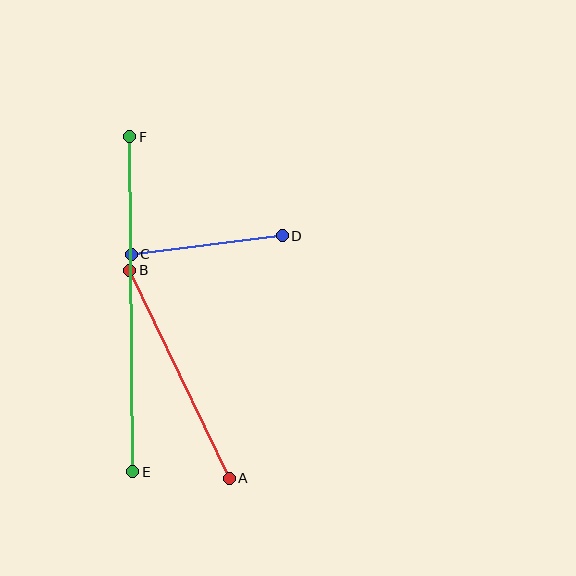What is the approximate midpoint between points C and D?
The midpoint is at approximately (207, 245) pixels.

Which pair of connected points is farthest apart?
Points E and F are farthest apart.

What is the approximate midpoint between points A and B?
The midpoint is at approximately (179, 374) pixels.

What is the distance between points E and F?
The distance is approximately 335 pixels.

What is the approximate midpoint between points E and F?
The midpoint is at approximately (131, 304) pixels.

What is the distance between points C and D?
The distance is approximately 152 pixels.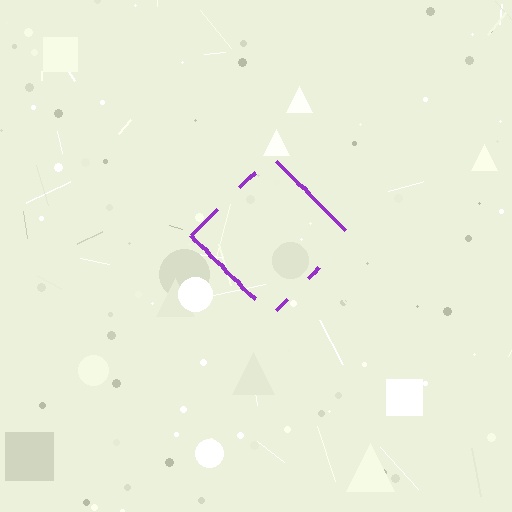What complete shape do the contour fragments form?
The contour fragments form a diamond.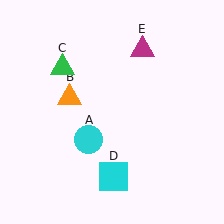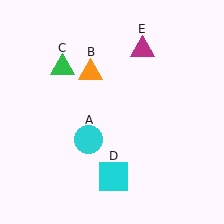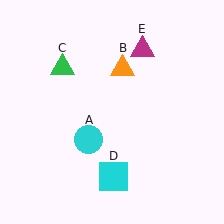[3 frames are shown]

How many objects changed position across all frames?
1 object changed position: orange triangle (object B).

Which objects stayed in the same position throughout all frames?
Cyan circle (object A) and green triangle (object C) and cyan square (object D) and magenta triangle (object E) remained stationary.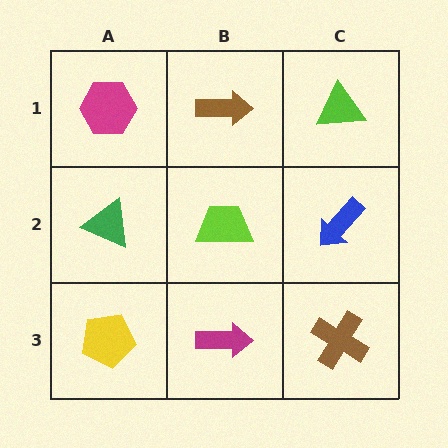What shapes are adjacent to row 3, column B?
A lime trapezoid (row 2, column B), a yellow pentagon (row 3, column A), a brown cross (row 3, column C).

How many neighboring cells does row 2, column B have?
4.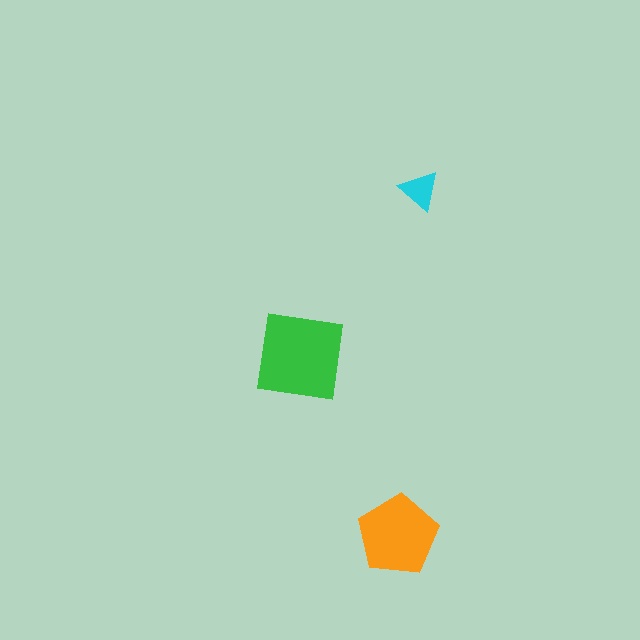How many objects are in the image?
There are 3 objects in the image.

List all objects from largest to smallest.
The green square, the orange pentagon, the cyan triangle.